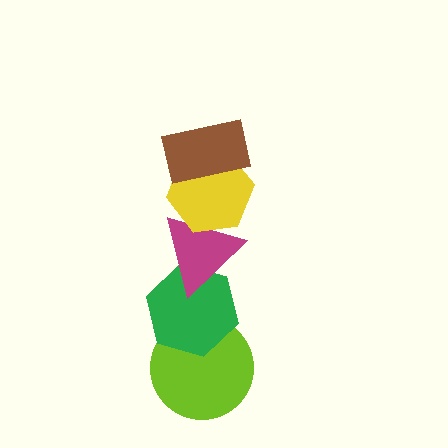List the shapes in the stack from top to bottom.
From top to bottom: the brown rectangle, the yellow hexagon, the magenta triangle, the green hexagon, the lime circle.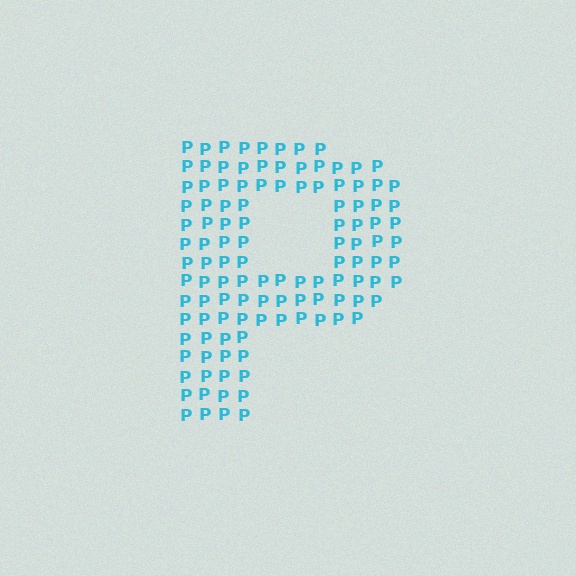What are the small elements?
The small elements are letter P's.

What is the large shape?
The large shape is the letter P.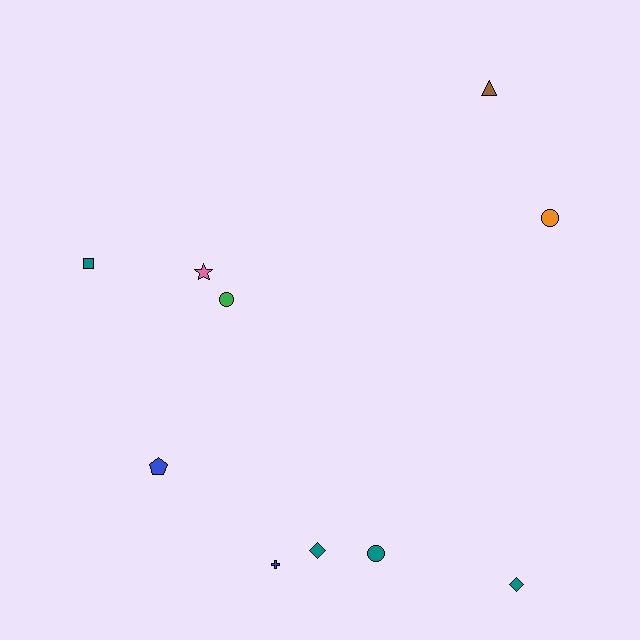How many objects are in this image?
There are 10 objects.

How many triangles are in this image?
There is 1 triangle.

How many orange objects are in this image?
There is 1 orange object.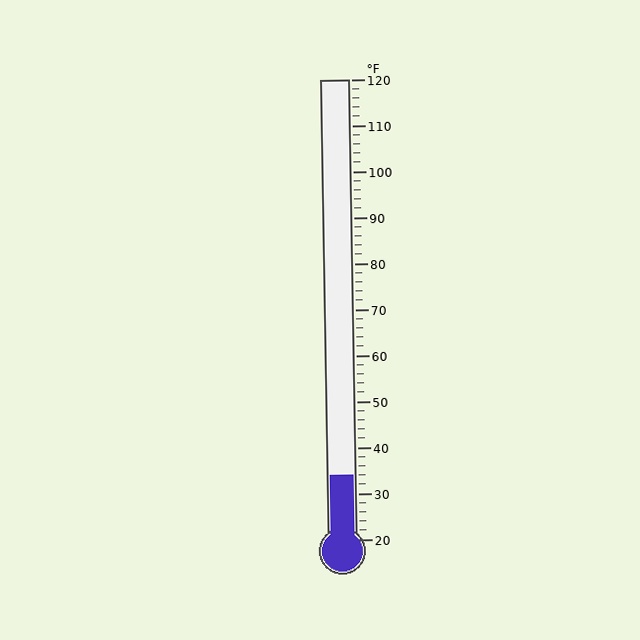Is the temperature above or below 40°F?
The temperature is below 40°F.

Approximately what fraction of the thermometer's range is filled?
The thermometer is filled to approximately 15% of its range.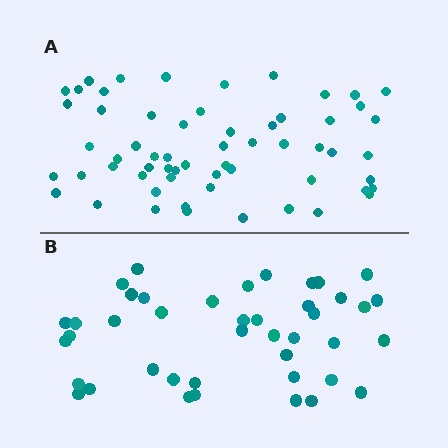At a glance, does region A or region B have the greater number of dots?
Region A (the top region) has more dots.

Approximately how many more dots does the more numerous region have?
Region A has approximately 20 more dots than region B.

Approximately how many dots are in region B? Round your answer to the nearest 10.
About 40 dots. (The exact count is 42, which rounds to 40.)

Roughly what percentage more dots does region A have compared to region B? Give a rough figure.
About 45% more.